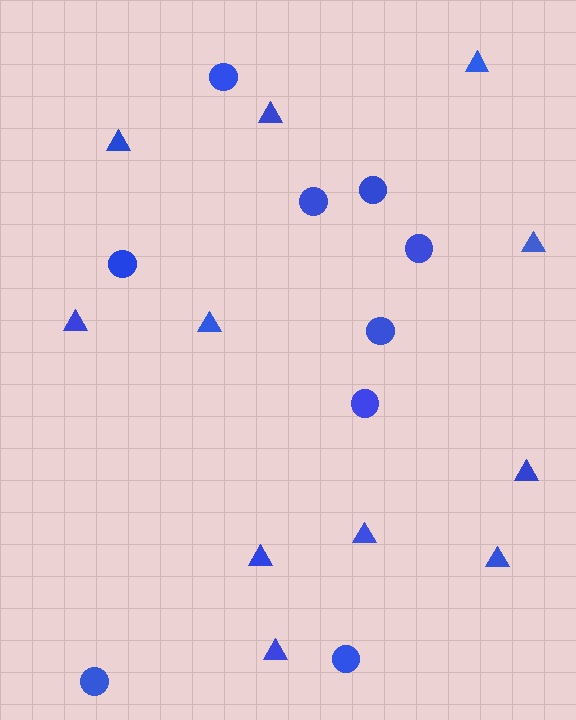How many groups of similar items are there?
There are 2 groups: one group of circles (9) and one group of triangles (11).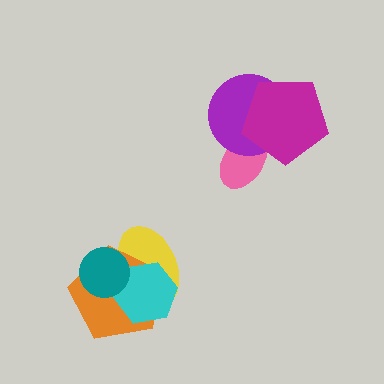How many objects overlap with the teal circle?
3 objects overlap with the teal circle.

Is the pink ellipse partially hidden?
Yes, it is partially covered by another shape.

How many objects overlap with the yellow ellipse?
3 objects overlap with the yellow ellipse.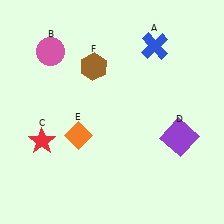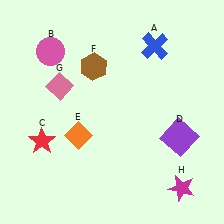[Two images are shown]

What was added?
A pink diamond (G), a magenta star (H) were added in Image 2.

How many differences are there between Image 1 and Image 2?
There are 2 differences between the two images.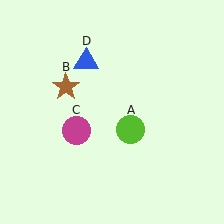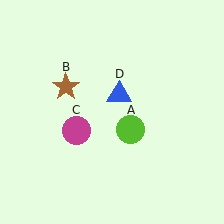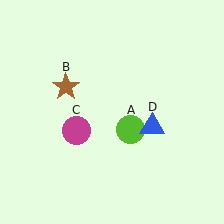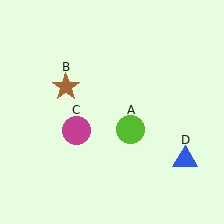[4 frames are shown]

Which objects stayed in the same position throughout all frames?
Lime circle (object A) and brown star (object B) and magenta circle (object C) remained stationary.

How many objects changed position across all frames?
1 object changed position: blue triangle (object D).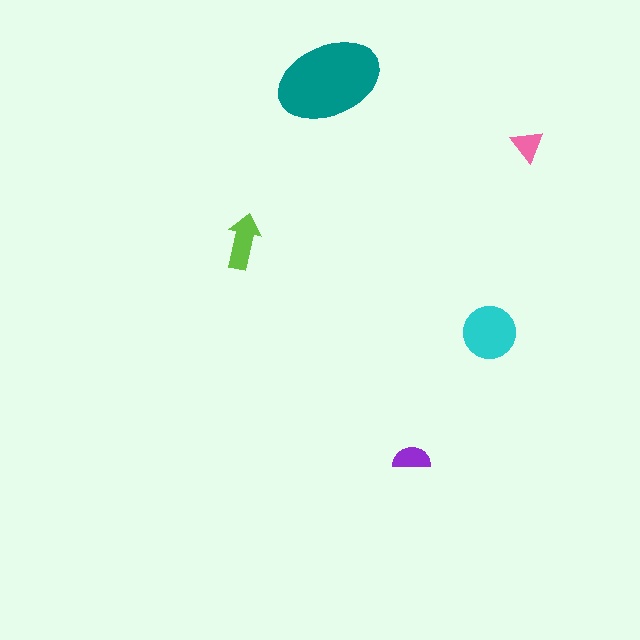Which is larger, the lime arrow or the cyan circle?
The cyan circle.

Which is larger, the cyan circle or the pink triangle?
The cyan circle.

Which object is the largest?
The teal ellipse.